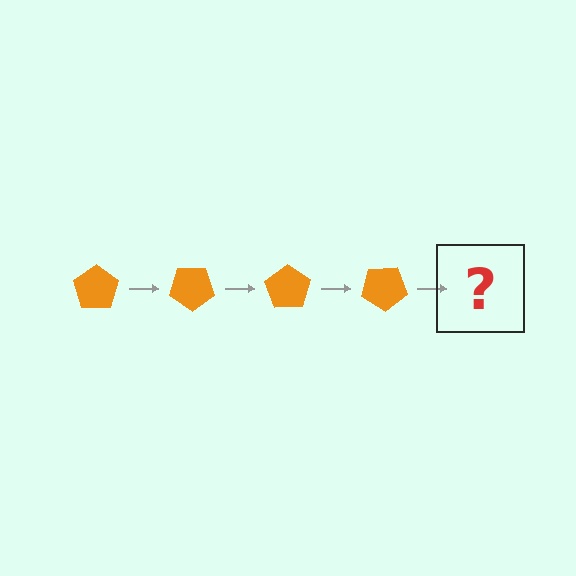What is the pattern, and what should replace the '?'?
The pattern is that the pentagon rotates 35 degrees each step. The '?' should be an orange pentagon rotated 140 degrees.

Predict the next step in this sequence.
The next step is an orange pentagon rotated 140 degrees.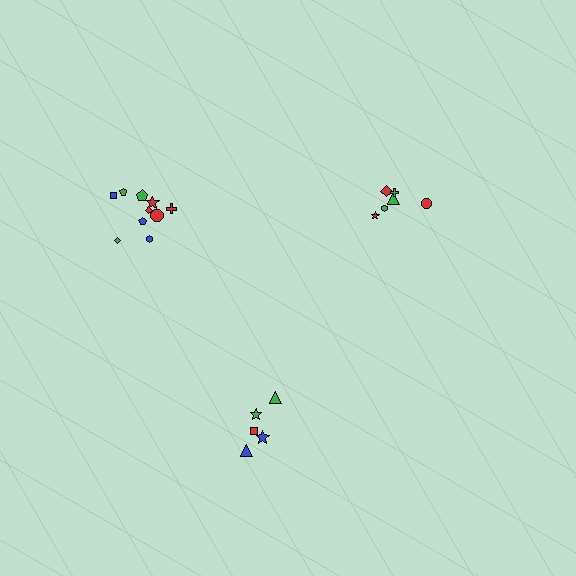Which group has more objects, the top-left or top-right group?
The top-left group.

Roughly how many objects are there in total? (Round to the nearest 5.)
Roughly 20 objects in total.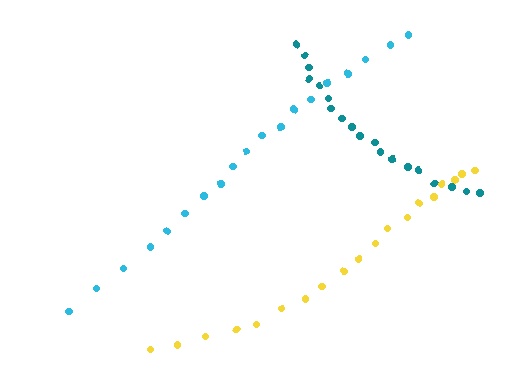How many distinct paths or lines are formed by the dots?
There are 3 distinct paths.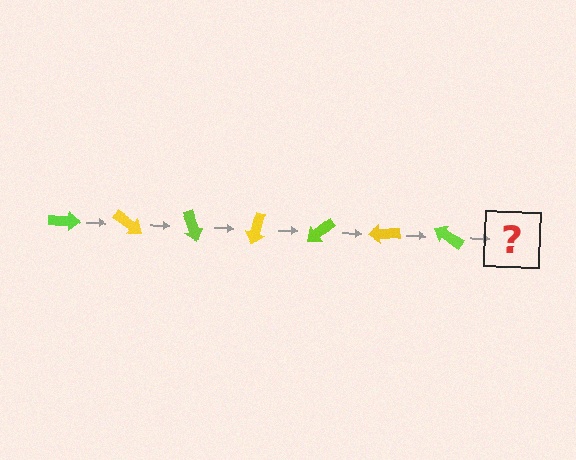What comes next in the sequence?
The next element should be a yellow arrow, rotated 245 degrees from the start.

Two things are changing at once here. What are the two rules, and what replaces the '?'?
The two rules are that it rotates 35 degrees each step and the color cycles through lime and yellow. The '?' should be a yellow arrow, rotated 245 degrees from the start.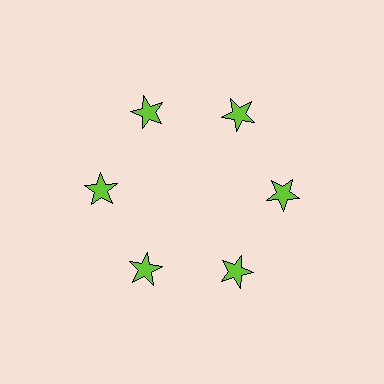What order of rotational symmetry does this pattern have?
This pattern has 6-fold rotational symmetry.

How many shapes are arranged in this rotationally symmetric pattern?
There are 6 shapes, arranged in 6 groups of 1.